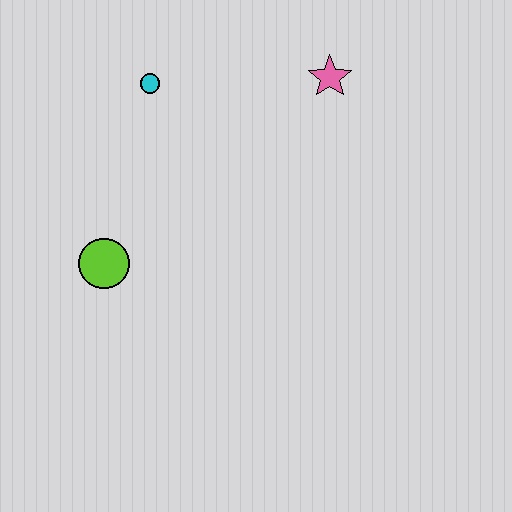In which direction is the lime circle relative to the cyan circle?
The lime circle is below the cyan circle.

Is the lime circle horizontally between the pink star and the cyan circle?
No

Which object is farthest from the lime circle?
The pink star is farthest from the lime circle.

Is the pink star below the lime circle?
No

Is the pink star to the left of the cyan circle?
No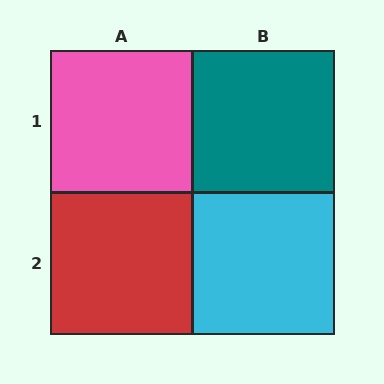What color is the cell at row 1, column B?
Teal.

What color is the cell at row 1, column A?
Pink.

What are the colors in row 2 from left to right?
Red, cyan.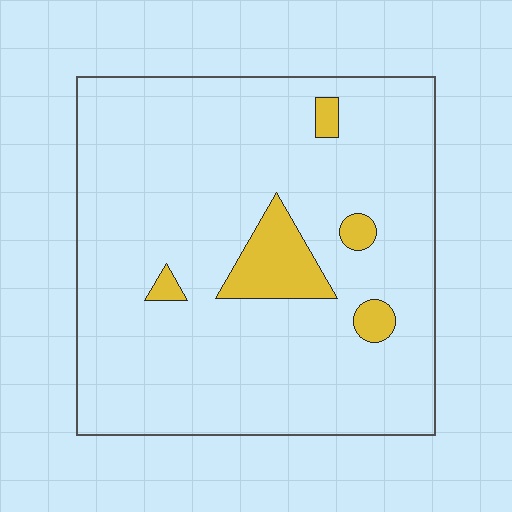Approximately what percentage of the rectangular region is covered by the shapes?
Approximately 10%.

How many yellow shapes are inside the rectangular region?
5.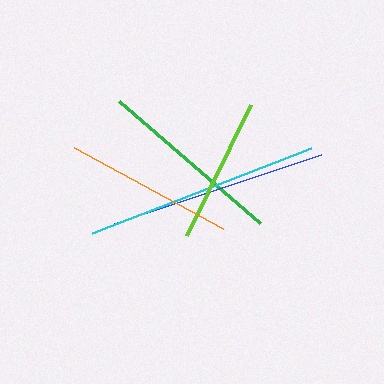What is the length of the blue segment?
The blue segment is approximately 219 pixels long.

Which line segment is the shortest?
The lime line is the shortest at approximately 146 pixels.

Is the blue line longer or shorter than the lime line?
The blue line is longer than the lime line.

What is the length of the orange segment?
The orange segment is approximately 170 pixels long.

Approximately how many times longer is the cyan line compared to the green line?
The cyan line is approximately 1.3 times the length of the green line.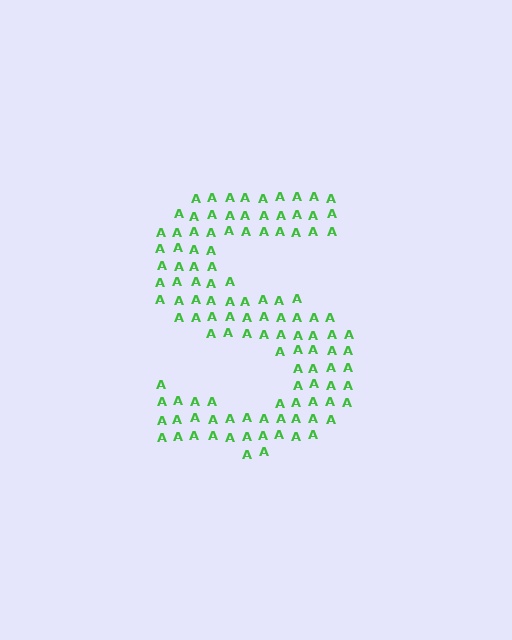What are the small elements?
The small elements are letter A's.